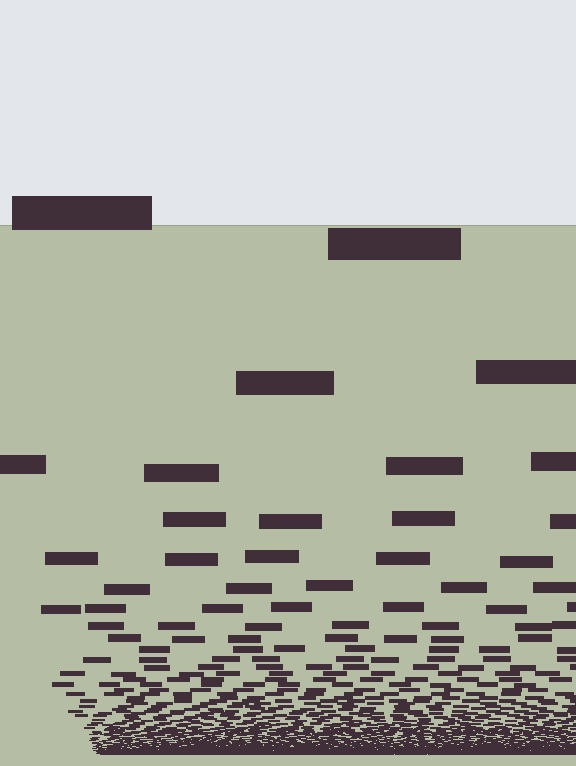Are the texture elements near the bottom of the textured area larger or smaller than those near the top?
Smaller. The gradient is inverted — elements near the bottom are smaller and denser.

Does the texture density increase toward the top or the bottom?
Density increases toward the bottom.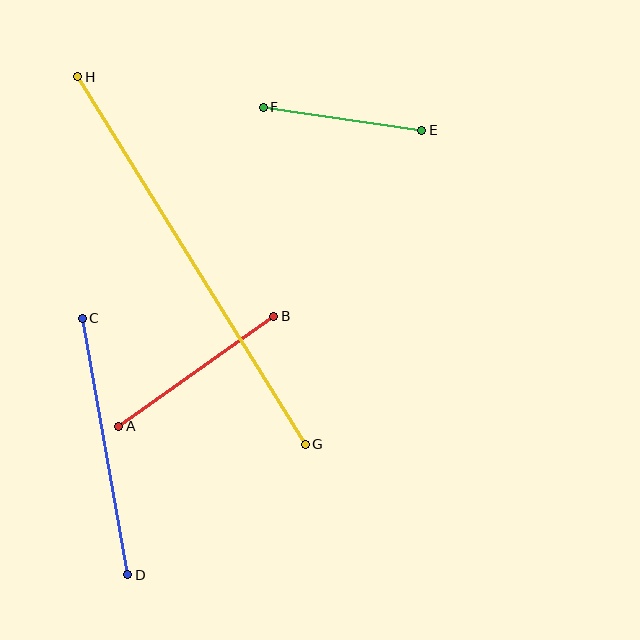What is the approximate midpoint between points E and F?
The midpoint is at approximately (343, 119) pixels.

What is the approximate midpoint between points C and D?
The midpoint is at approximately (105, 446) pixels.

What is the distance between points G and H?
The distance is approximately 432 pixels.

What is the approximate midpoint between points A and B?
The midpoint is at approximately (196, 371) pixels.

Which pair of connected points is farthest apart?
Points G and H are farthest apart.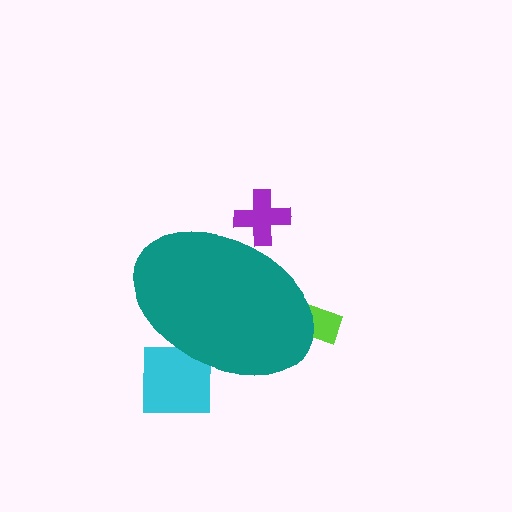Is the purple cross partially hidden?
Yes, the purple cross is partially hidden behind the teal ellipse.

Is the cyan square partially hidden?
Yes, the cyan square is partially hidden behind the teal ellipse.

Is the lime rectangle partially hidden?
Yes, the lime rectangle is partially hidden behind the teal ellipse.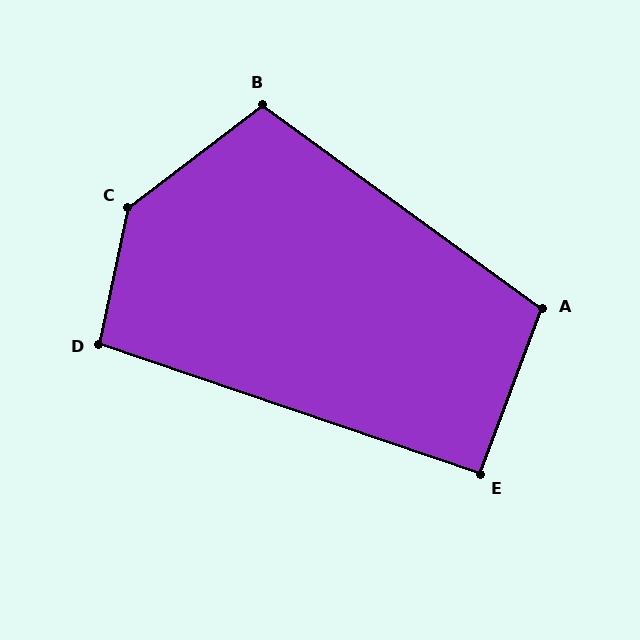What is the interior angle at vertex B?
Approximately 107 degrees (obtuse).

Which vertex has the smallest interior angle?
E, at approximately 92 degrees.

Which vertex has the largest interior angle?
C, at approximately 139 degrees.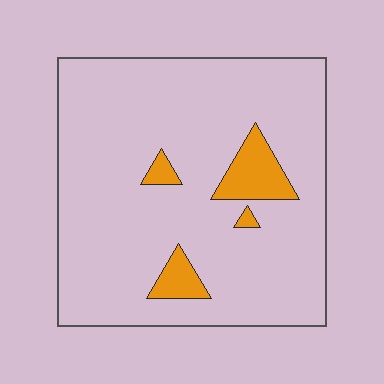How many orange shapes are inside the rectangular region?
4.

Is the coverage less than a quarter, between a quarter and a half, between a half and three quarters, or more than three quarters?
Less than a quarter.